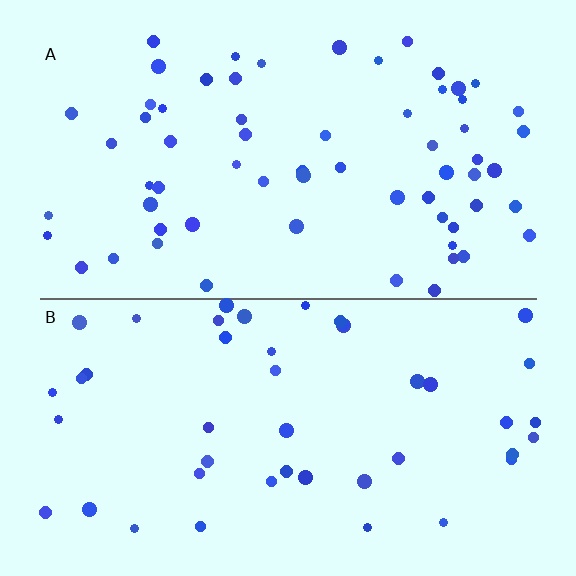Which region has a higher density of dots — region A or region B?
A (the top).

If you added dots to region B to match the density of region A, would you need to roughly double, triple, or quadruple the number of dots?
Approximately double.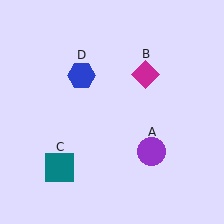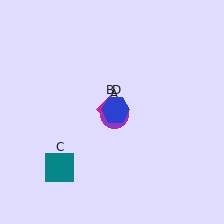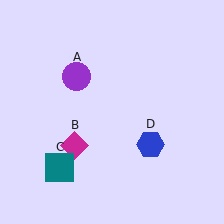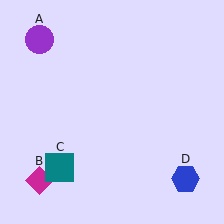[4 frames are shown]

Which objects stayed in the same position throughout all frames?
Teal square (object C) remained stationary.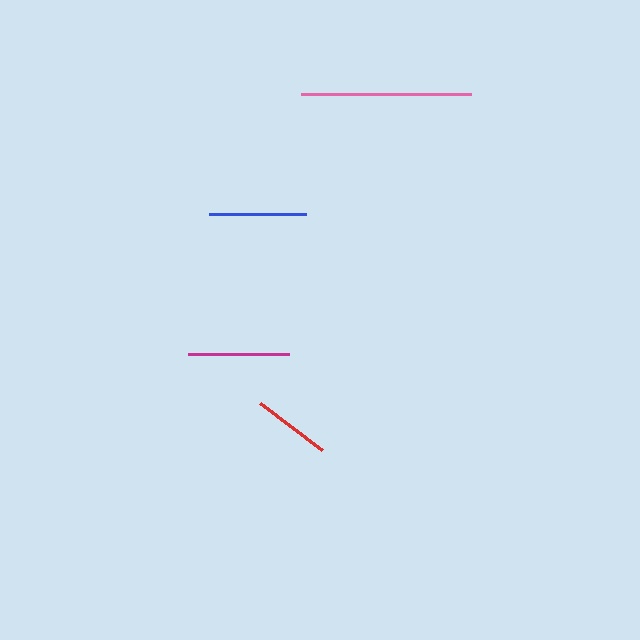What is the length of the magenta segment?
The magenta segment is approximately 101 pixels long.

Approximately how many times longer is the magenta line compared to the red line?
The magenta line is approximately 1.3 times the length of the red line.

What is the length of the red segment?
The red segment is approximately 77 pixels long.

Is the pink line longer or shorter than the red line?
The pink line is longer than the red line.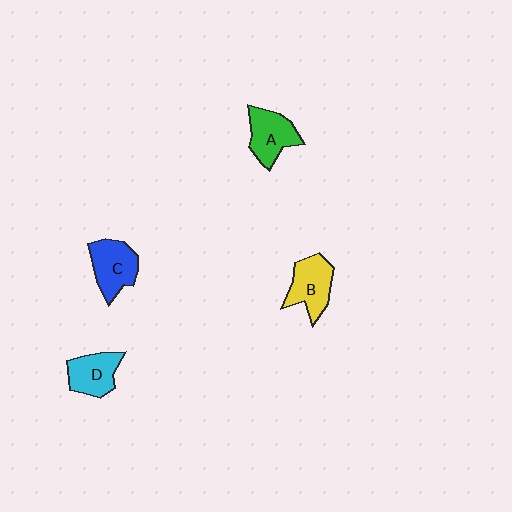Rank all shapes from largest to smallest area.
From largest to smallest: C (blue), B (yellow), A (green), D (cyan).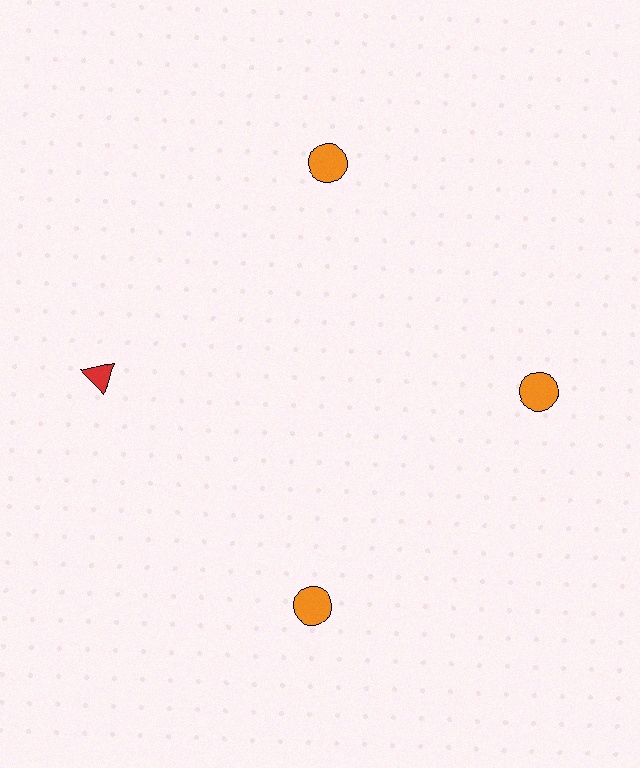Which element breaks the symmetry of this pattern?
The red triangle at roughly the 9 o'clock position breaks the symmetry. All other shapes are orange circles.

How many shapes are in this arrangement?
There are 4 shapes arranged in a ring pattern.